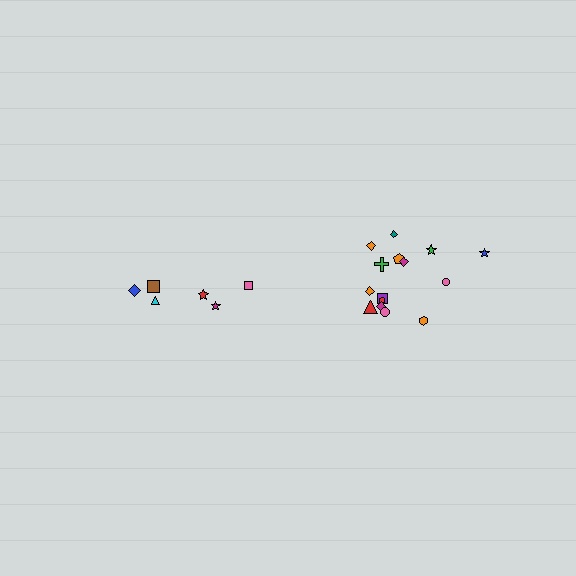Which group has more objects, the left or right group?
The right group.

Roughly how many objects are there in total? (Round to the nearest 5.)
Roughly 20 objects in total.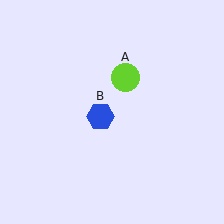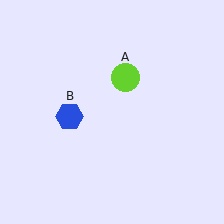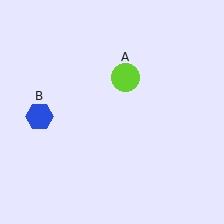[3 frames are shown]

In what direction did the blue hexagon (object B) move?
The blue hexagon (object B) moved left.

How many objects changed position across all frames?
1 object changed position: blue hexagon (object B).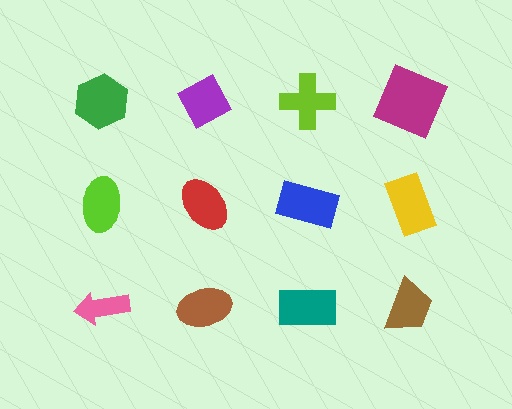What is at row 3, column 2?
A brown ellipse.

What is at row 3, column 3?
A teal rectangle.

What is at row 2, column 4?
A yellow rectangle.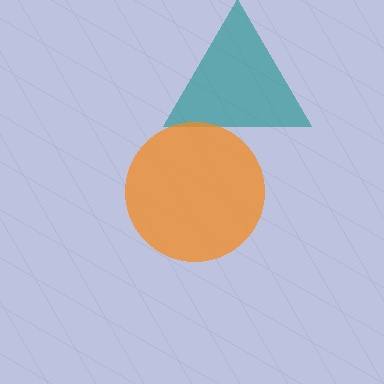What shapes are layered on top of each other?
The layered shapes are: a teal triangle, an orange circle.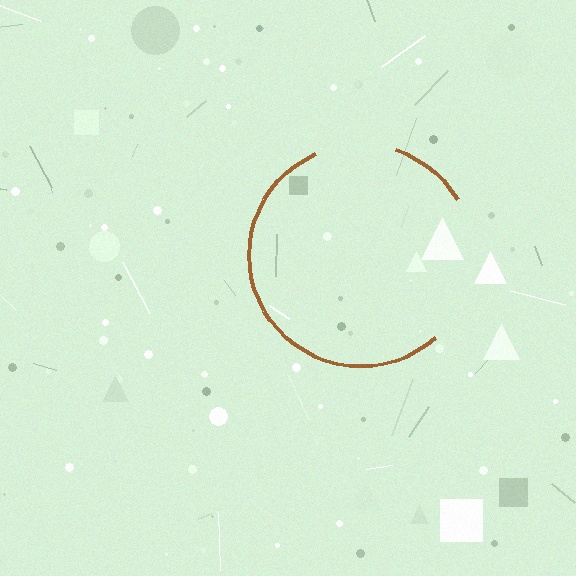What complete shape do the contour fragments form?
The contour fragments form a circle.